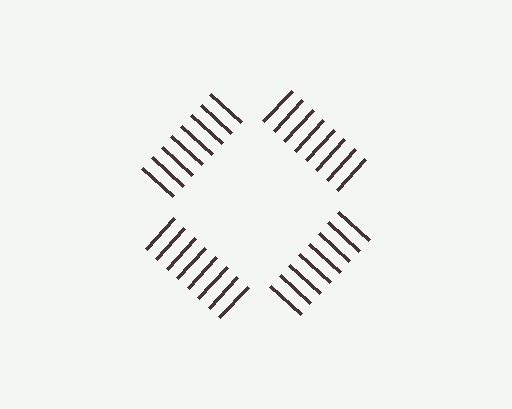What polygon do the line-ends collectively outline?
An illusory square — the line segments terminate on its edges but no continuous stroke is drawn.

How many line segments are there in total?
32 — 8 along each of the 4 edges.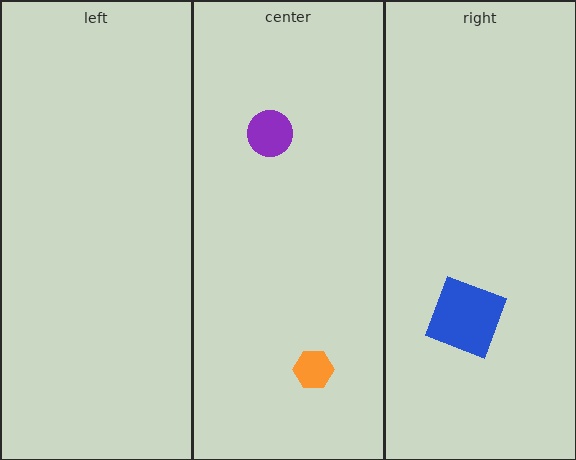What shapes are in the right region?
The blue square.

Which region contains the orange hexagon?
The center region.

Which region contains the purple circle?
The center region.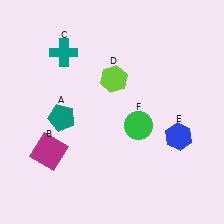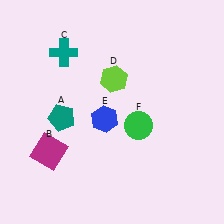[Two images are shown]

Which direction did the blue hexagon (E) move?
The blue hexagon (E) moved left.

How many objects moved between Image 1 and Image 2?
1 object moved between the two images.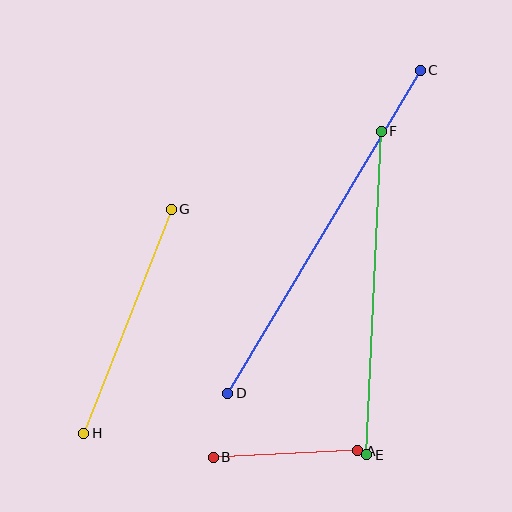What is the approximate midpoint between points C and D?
The midpoint is at approximately (324, 232) pixels.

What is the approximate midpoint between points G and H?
The midpoint is at approximately (127, 321) pixels.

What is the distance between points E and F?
The distance is approximately 324 pixels.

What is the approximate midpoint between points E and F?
The midpoint is at approximately (374, 293) pixels.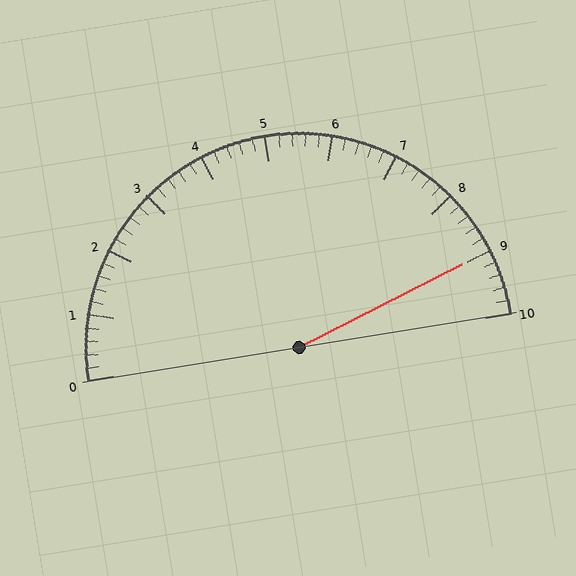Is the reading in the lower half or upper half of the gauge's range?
The reading is in the upper half of the range (0 to 10).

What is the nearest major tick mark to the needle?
The nearest major tick mark is 9.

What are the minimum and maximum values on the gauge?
The gauge ranges from 0 to 10.